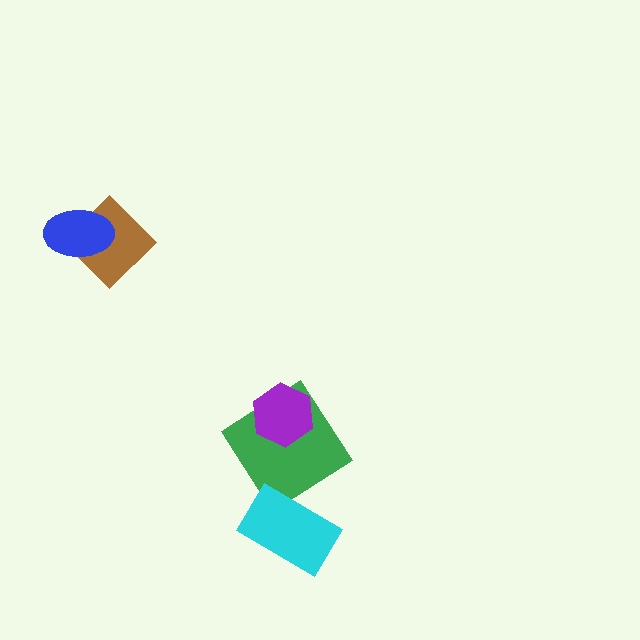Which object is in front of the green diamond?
The purple hexagon is in front of the green diamond.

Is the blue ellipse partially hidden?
No, no other shape covers it.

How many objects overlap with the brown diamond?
1 object overlaps with the brown diamond.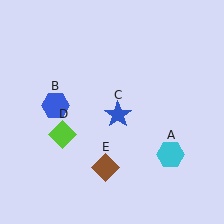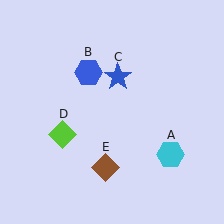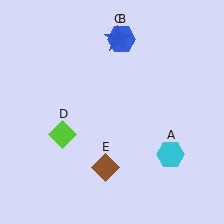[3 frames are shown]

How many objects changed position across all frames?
2 objects changed position: blue hexagon (object B), blue star (object C).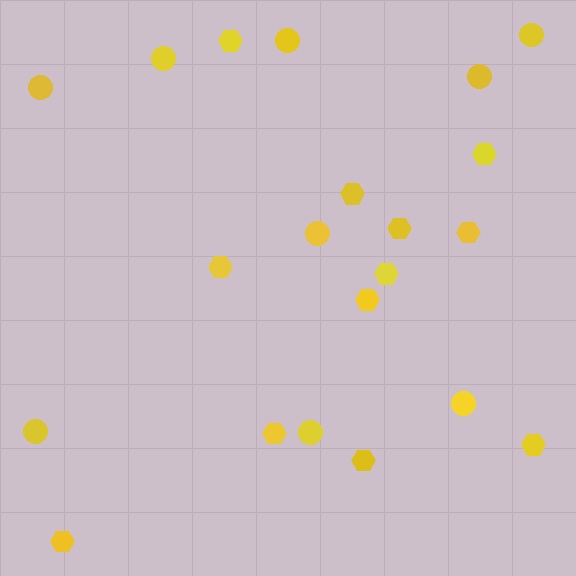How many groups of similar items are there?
There are 2 groups: one group of circles (9) and one group of hexagons (12).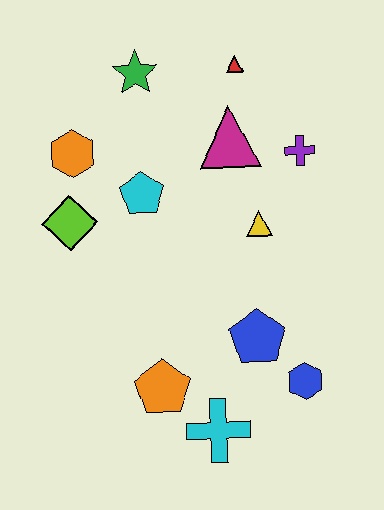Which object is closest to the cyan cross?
The orange pentagon is closest to the cyan cross.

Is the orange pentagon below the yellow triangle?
Yes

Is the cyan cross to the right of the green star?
Yes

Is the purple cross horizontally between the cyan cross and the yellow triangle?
No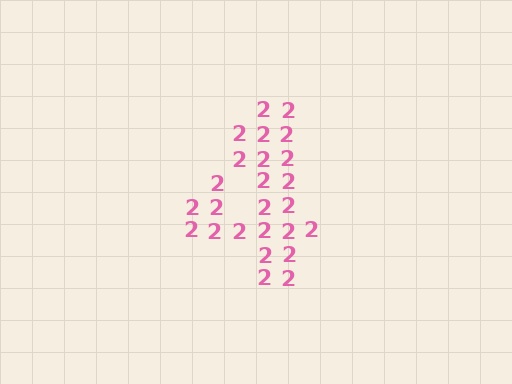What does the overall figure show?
The overall figure shows the digit 4.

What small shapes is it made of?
It is made of small digit 2's.